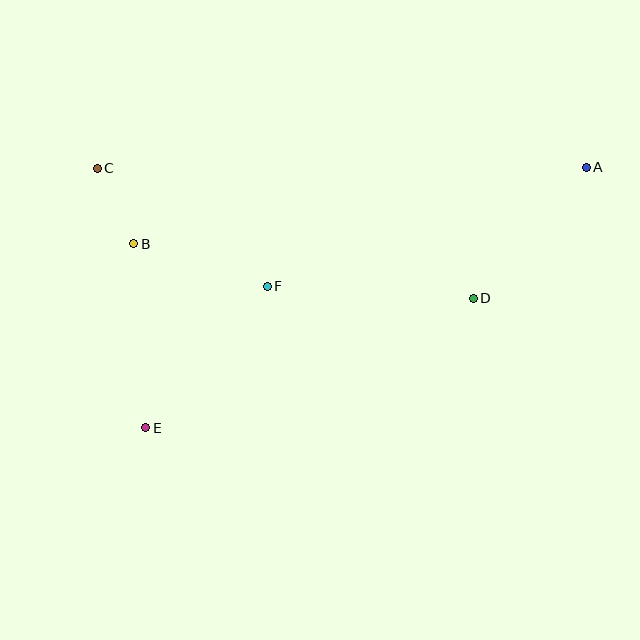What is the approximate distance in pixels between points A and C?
The distance between A and C is approximately 489 pixels.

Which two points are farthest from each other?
Points A and E are farthest from each other.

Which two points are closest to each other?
Points B and C are closest to each other.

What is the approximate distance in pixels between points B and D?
The distance between B and D is approximately 344 pixels.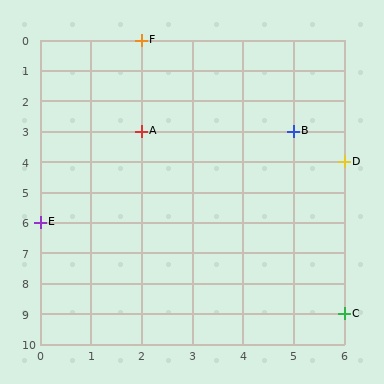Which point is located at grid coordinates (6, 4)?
Point D is at (6, 4).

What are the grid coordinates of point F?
Point F is at grid coordinates (2, 0).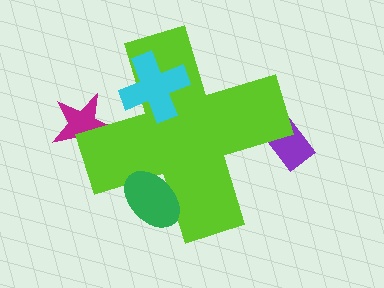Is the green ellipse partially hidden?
No, the green ellipse is fully visible.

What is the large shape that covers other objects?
A lime cross.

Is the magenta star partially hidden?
Yes, the magenta star is partially hidden behind the lime cross.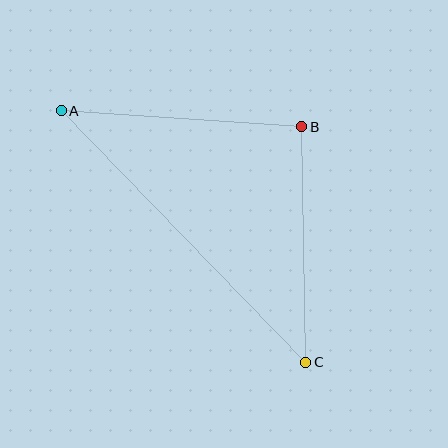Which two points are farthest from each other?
Points A and C are farthest from each other.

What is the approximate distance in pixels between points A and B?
The distance between A and B is approximately 241 pixels.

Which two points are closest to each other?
Points B and C are closest to each other.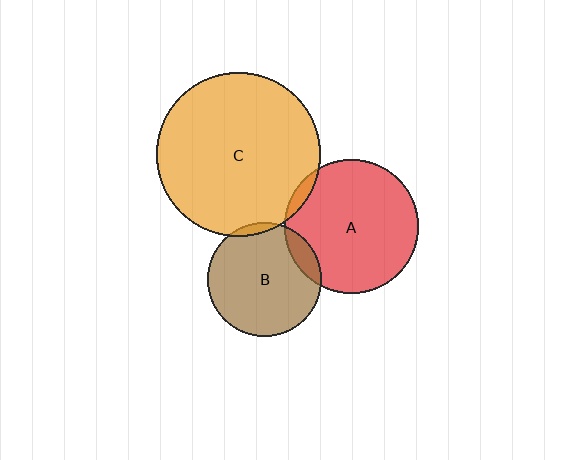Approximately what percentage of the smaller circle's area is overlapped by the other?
Approximately 10%.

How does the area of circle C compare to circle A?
Approximately 1.5 times.